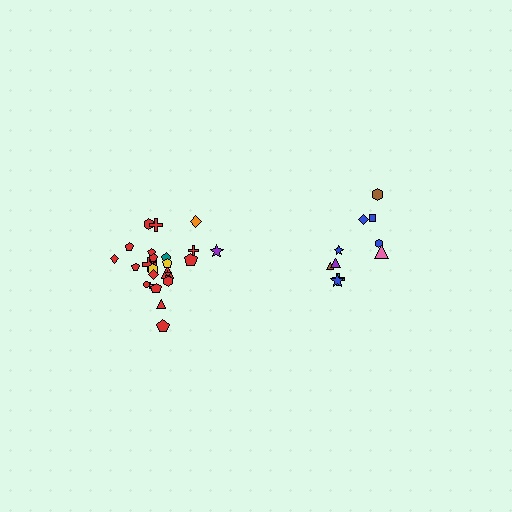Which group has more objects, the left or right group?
The left group.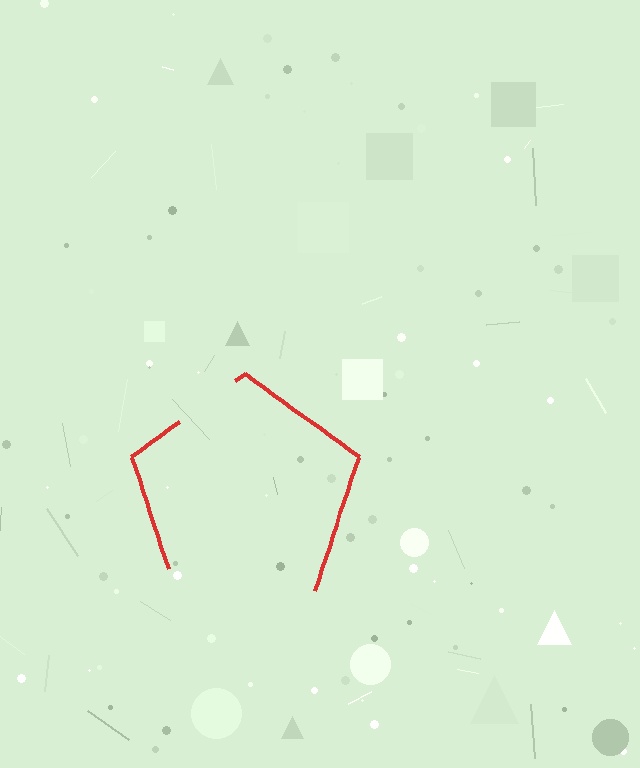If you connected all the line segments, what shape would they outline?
They would outline a pentagon.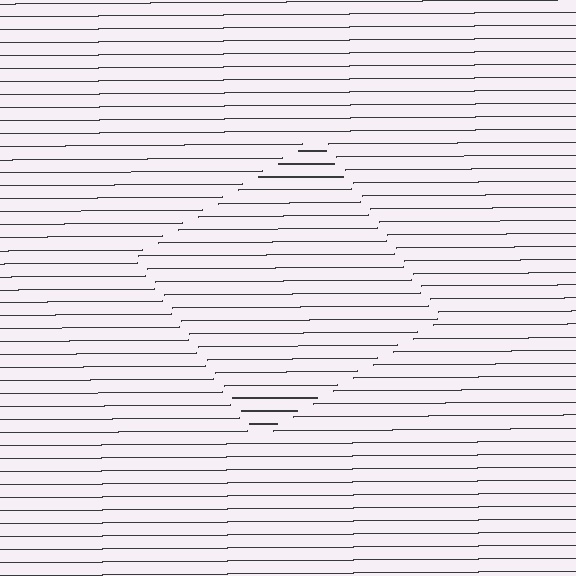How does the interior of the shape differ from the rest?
The interior of the shape contains the same grating, shifted by half a period — the contour is defined by the phase discontinuity where line-ends from the inner and outer gratings abut.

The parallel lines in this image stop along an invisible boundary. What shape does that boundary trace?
An illusory square. The interior of the shape contains the same grating, shifted by half a period — the contour is defined by the phase discontinuity where line-ends from the inner and outer gratings abut.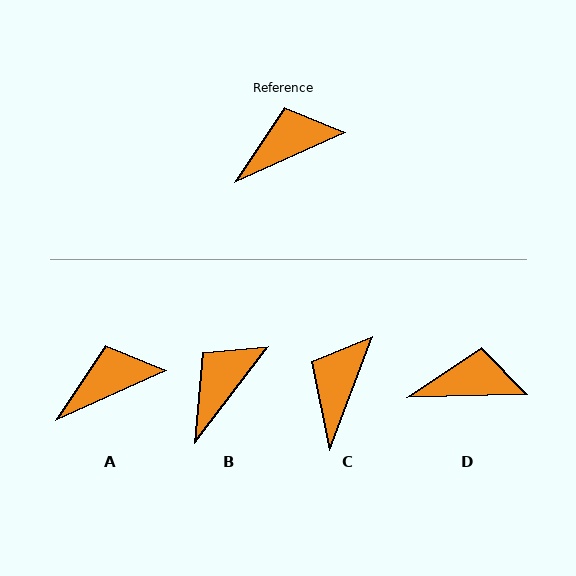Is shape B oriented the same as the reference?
No, it is off by about 28 degrees.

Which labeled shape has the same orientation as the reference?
A.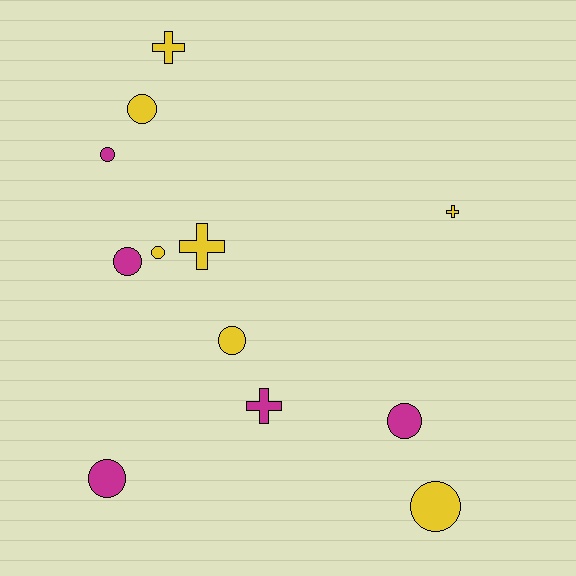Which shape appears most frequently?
Circle, with 8 objects.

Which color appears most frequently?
Yellow, with 7 objects.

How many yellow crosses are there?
There are 3 yellow crosses.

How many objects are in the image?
There are 12 objects.